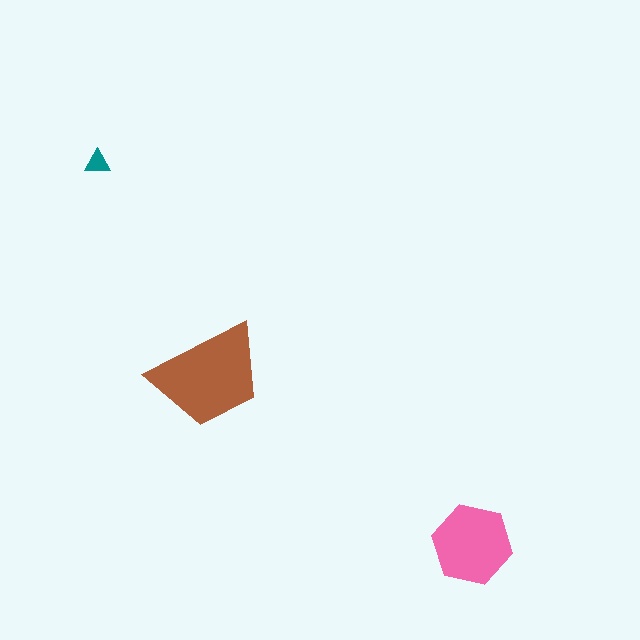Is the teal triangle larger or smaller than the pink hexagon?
Smaller.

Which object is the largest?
The brown trapezoid.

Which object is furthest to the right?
The pink hexagon is rightmost.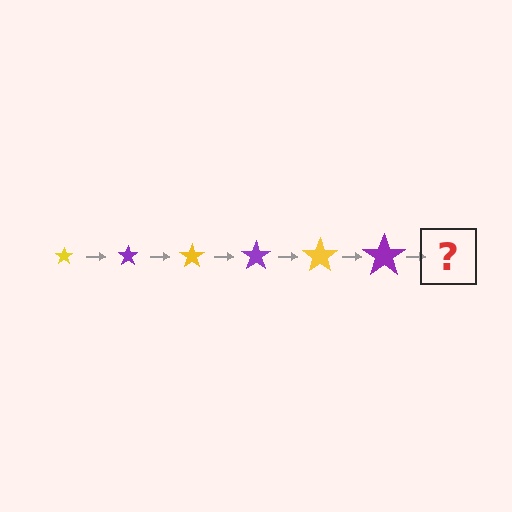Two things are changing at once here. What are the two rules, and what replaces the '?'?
The two rules are that the star grows larger each step and the color cycles through yellow and purple. The '?' should be a yellow star, larger than the previous one.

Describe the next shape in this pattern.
It should be a yellow star, larger than the previous one.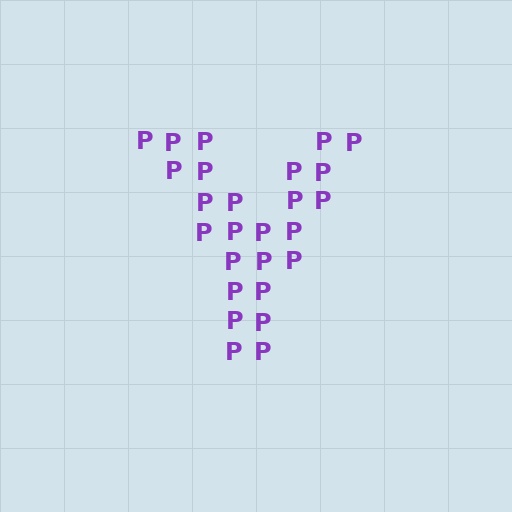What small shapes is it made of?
It is made of small letter P's.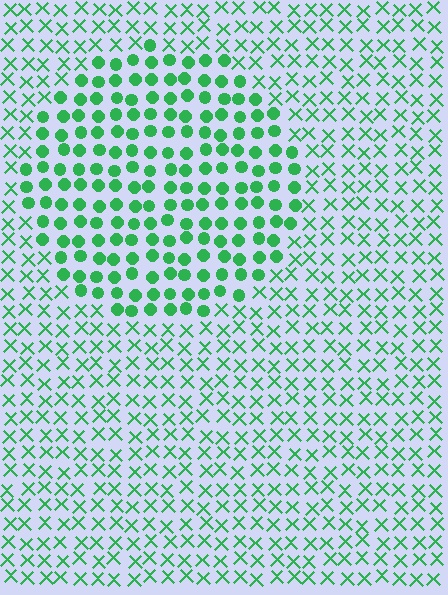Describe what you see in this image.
The image is filled with small green elements arranged in a uniform grid. A circle-shaped region contains circles, while the surrounding area contains X marks. The boundary is defined purely by the change in element shape.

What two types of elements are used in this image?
The image uses circles inside the circle region and X marks outside it.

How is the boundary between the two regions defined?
The boundary is defined by a change in element shape: circles inside vs. X marks outside. All elements share the same color and spacing.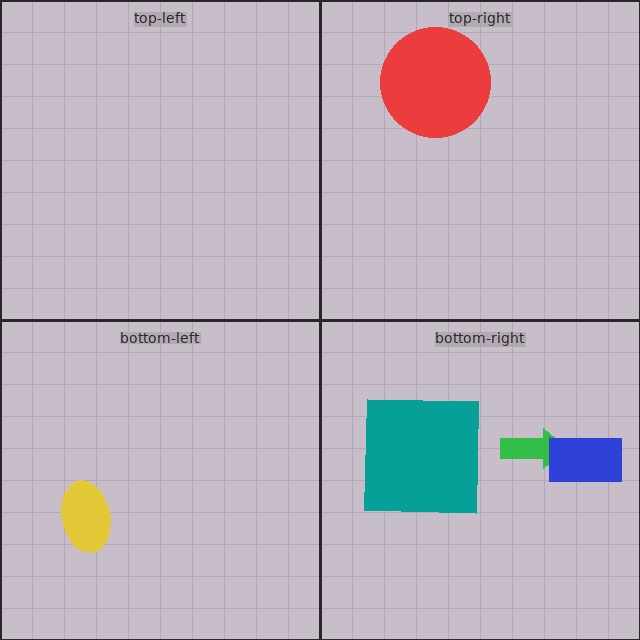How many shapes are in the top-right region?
1.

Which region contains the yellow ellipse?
The bottom-left region.